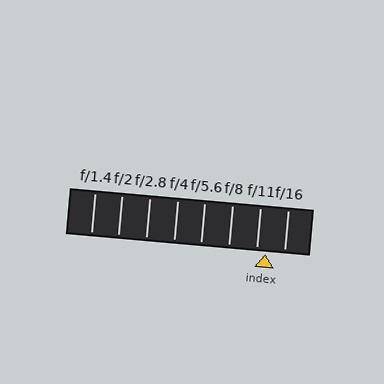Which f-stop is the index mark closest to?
The index mark is closest to f/11.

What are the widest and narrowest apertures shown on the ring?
The widest aperture shown is f/1.4 and the narrowest is f/16.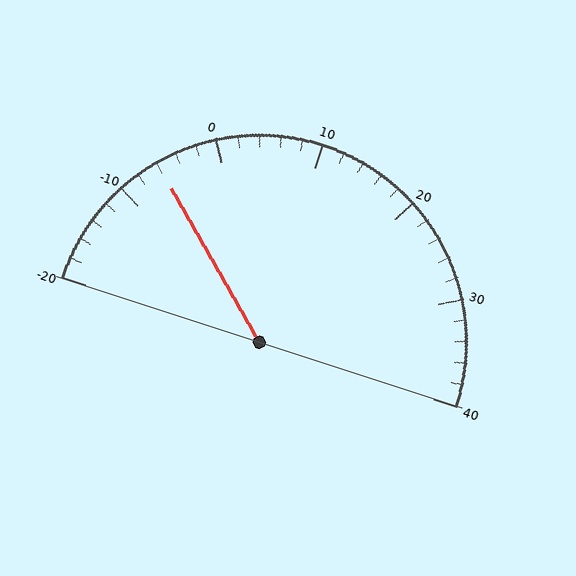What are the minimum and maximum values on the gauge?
The gauge ranges from -20 to 40.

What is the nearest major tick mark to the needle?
The nearest major tick mark is -10.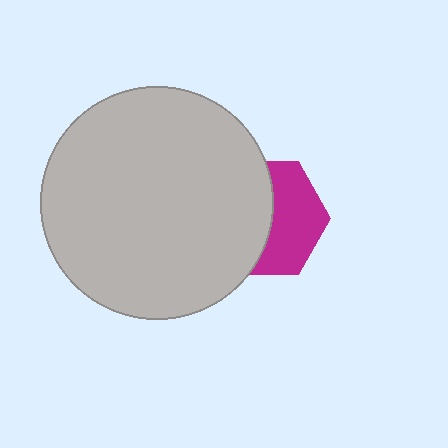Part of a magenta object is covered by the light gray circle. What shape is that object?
It is a hexagon.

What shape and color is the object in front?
The object in front is a light gray circle.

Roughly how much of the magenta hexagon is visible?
About half of it is visible (roughly 48%).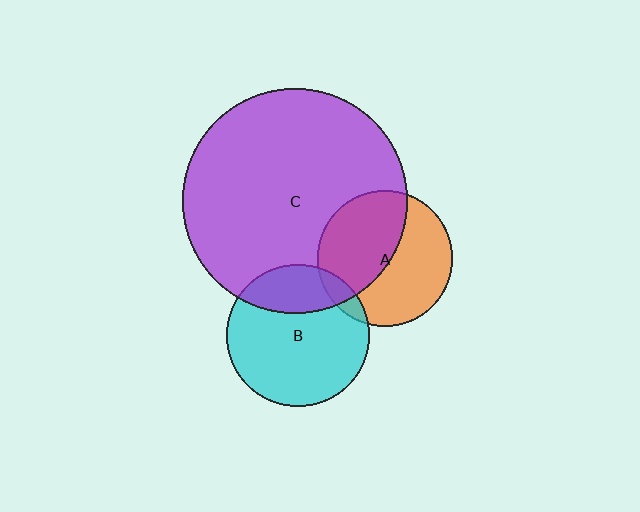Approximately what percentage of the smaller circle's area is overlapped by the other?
Approximately 25%.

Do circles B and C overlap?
Yes.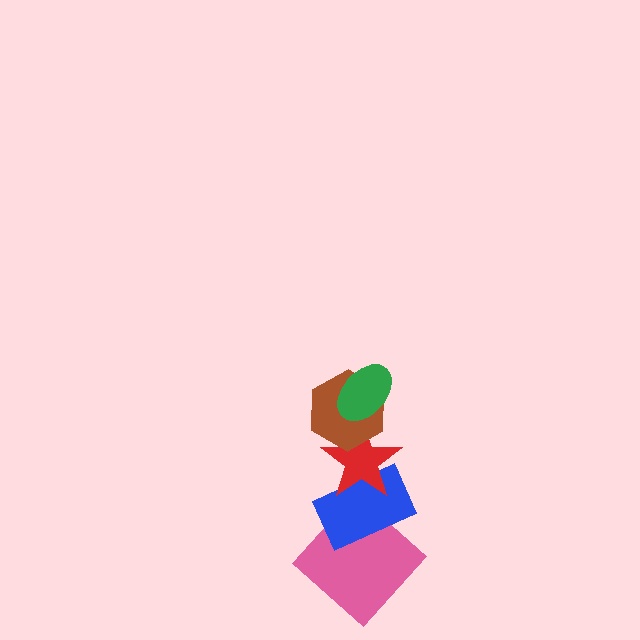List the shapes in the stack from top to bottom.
From top to bottom: the green ellipse, the brown hexagon, the red star, the blue rectangle, the pink diamond.